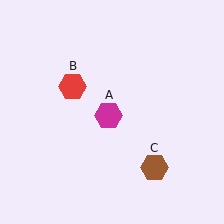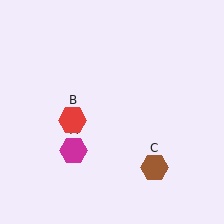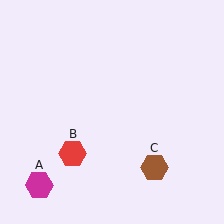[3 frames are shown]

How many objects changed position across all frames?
2 objects changed position: magenta hexagon (object A), red hexagon (object B).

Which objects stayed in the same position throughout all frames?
Brown hexagon (object C) remained stationary.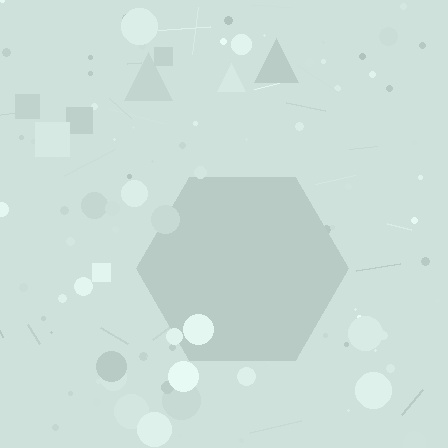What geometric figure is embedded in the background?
A hexagon is embedded in the background.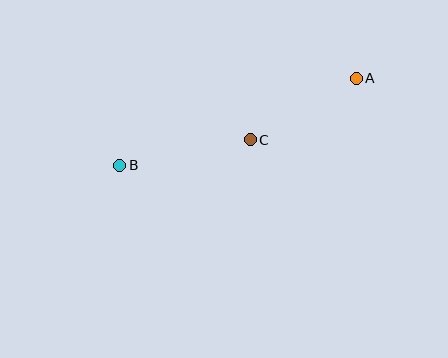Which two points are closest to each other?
Points A and C are closest to each other.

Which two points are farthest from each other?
Points A and B are farthest from each other.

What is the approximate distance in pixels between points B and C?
The distance between B and C is approximately 133 pixels.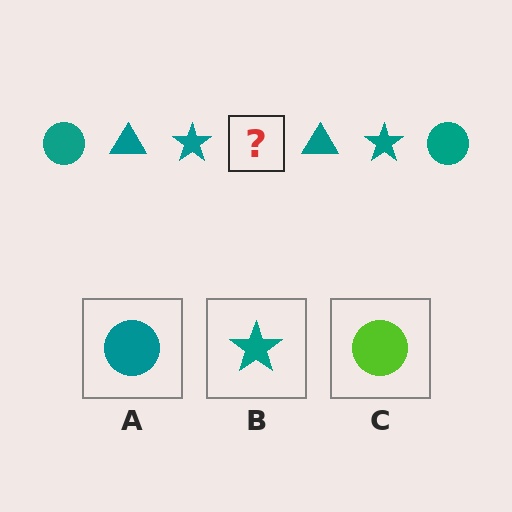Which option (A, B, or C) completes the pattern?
A.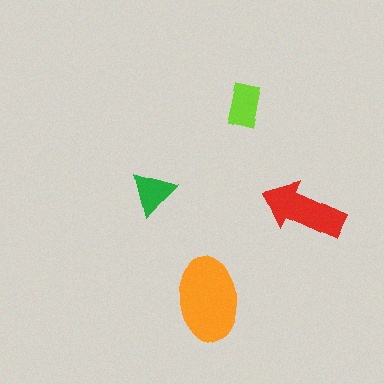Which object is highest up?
The lime rectangle is topmost.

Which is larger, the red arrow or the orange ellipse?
The orange ellipse.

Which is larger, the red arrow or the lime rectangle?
The red arrow.